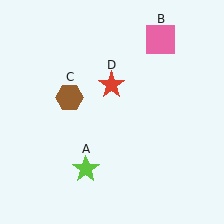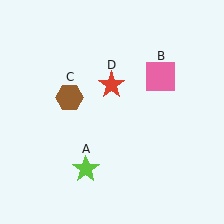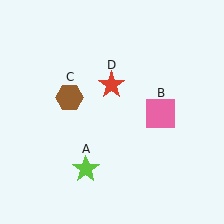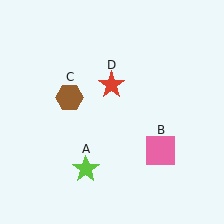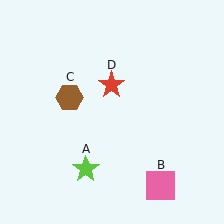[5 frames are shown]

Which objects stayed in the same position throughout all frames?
Lime star (object A) and brown hexagon (object C) and red star (object D) remained stationary.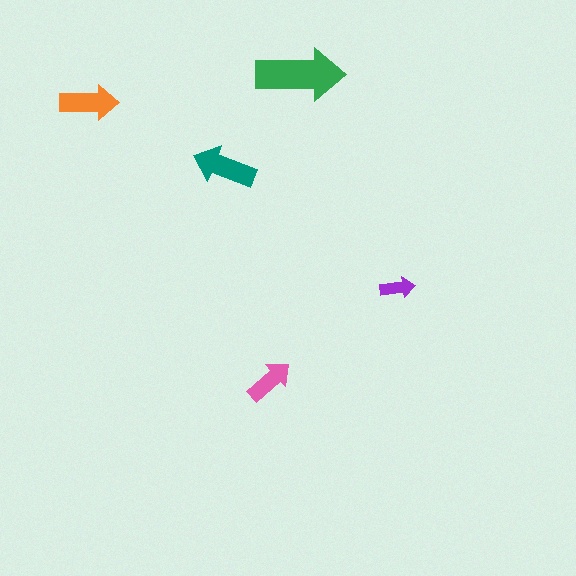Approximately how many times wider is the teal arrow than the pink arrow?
About 1.5 times wider.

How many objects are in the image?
There are 5 objects in the image.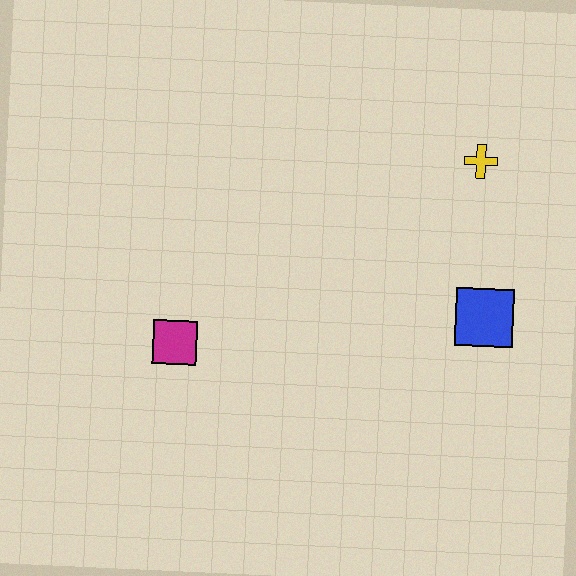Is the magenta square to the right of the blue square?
No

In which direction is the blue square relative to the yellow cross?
The blue square is below the yellow cross.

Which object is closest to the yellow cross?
The blue square is closest to the yellow cross.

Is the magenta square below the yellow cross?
Yes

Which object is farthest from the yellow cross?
The magenta square is farthest from the yellow cross.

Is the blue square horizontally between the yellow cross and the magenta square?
No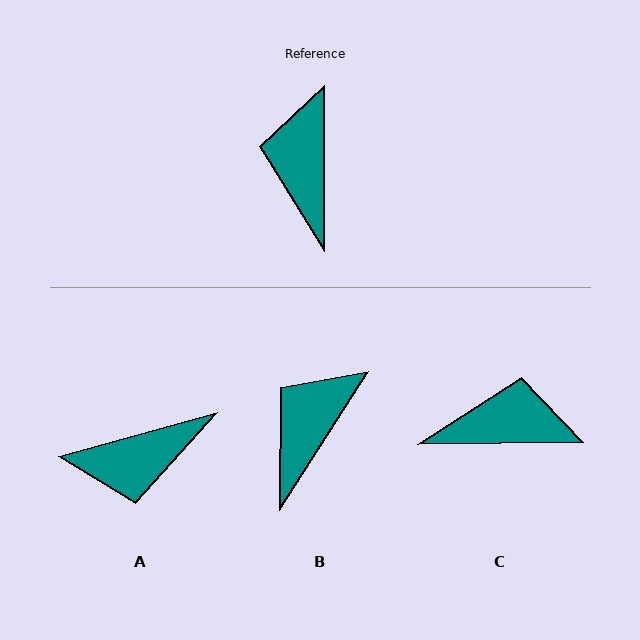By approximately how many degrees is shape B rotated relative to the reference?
Approximately 32 degrees clockwise.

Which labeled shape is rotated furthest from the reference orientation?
A, about 106 degrees away.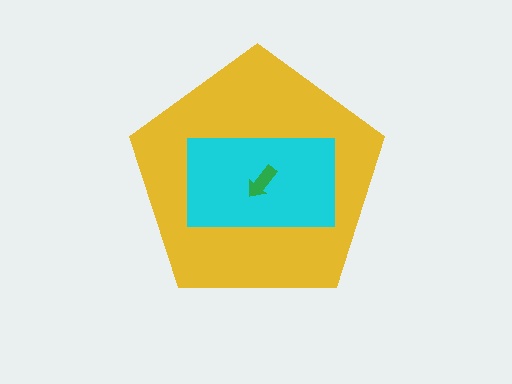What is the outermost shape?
The yellow pentagon.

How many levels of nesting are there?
3.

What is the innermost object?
The green arrow.